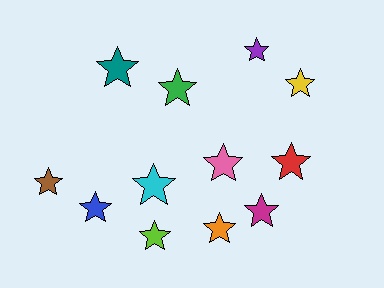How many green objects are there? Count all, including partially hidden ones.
There is 1 green object.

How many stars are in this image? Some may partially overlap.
There are 12 stars.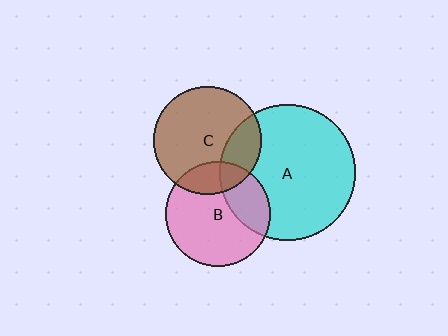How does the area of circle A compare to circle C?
Approximately 1.6 times.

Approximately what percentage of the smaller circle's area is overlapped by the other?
Approximately 20%.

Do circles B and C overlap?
Yes.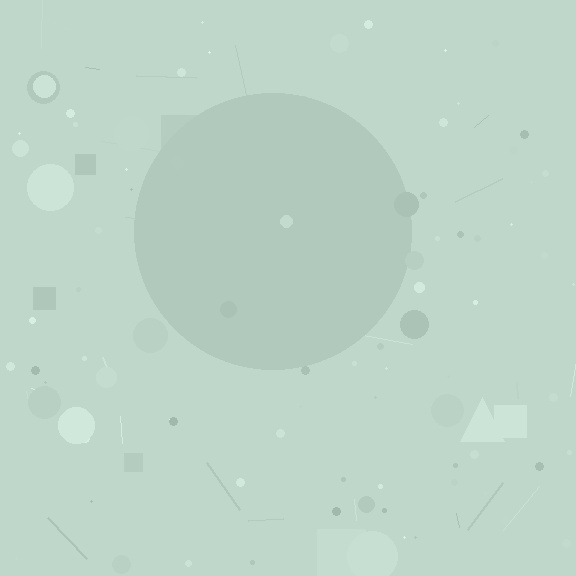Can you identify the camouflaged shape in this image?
The camouflaged shape is a circle.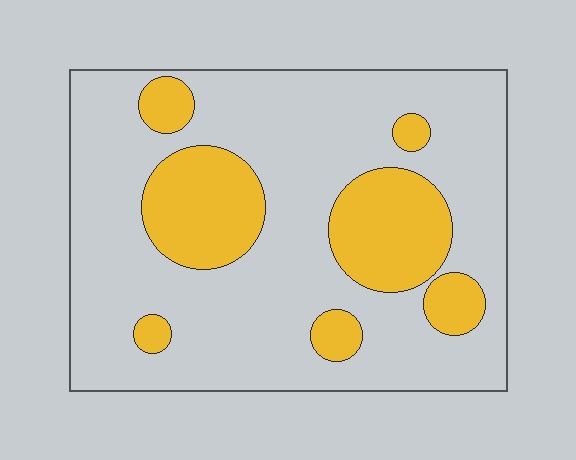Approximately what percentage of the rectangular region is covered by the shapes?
Approximately 25%.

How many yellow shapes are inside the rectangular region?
7.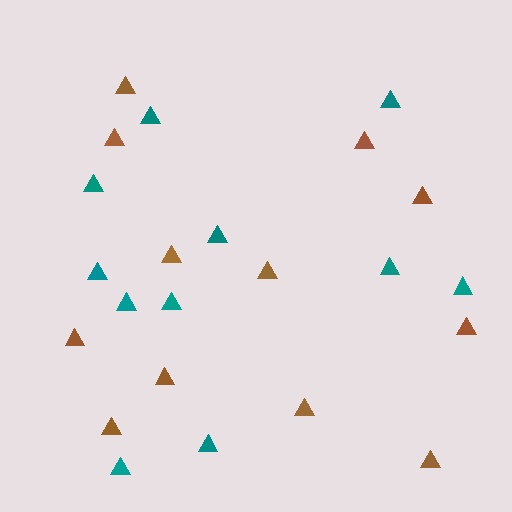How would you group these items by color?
There are 2 groups: one group of brown triangles (12) and one group of teal triangles (11).